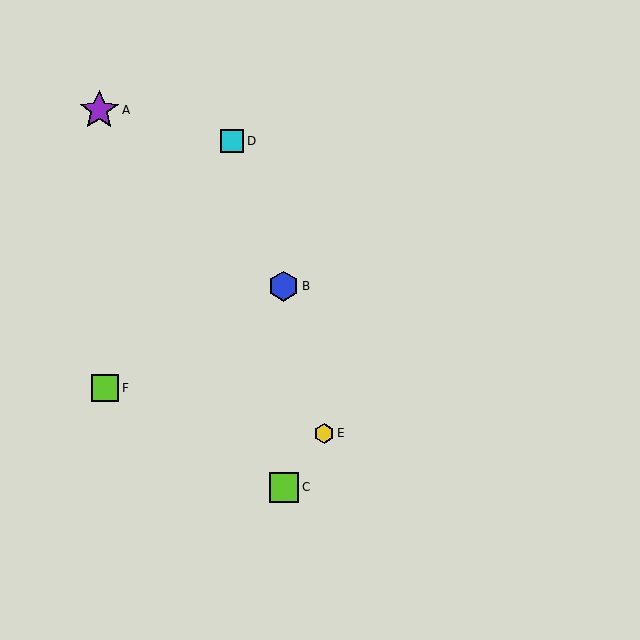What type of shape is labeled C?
Shape C is a lime square.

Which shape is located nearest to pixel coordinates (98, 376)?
The lime square (labeled F) at (105, 388) is nearest to that location.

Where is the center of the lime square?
The center of the lime square is at (105, 388).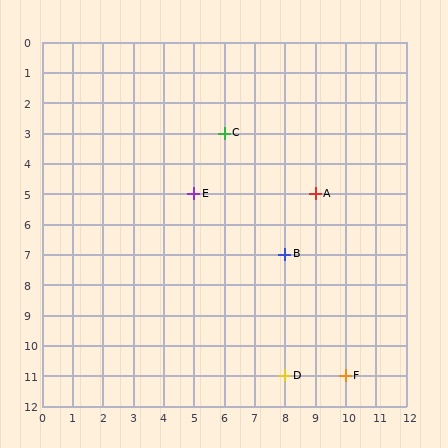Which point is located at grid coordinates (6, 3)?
Point C is at (6, 3).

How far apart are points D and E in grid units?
Points D and E are 3 columns and 6 rows apart (about 6.7 grid units diagonally).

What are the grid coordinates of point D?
Point D is at grid coordinates (8, 11).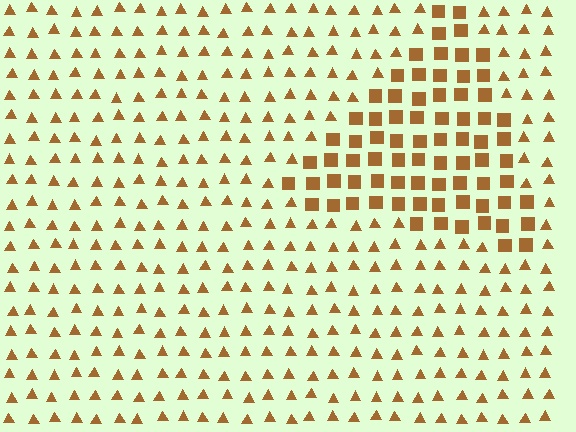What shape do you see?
I see a triangle.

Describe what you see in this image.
The image is filled with small brown elements arranged in a uniform grid. A triangle-shaped region contains squares, while the surrounding area contains triangles. The boundary is defined purely by the change in element shape.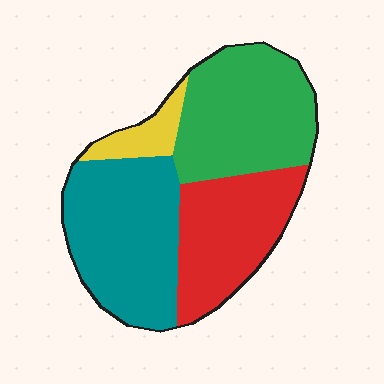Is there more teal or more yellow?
Teal.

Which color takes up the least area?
Yellow, at roughly 5%.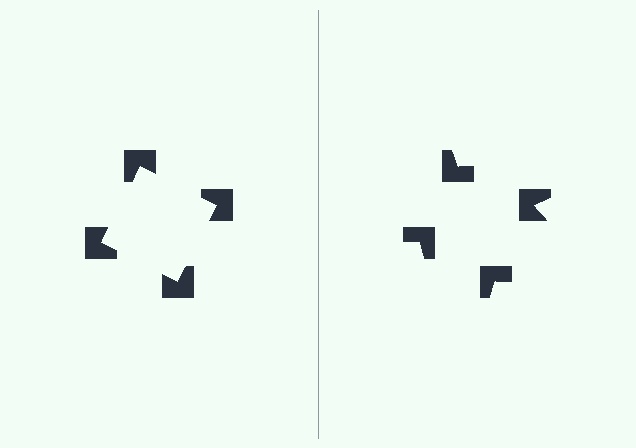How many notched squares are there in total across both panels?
8 — 4 on each side.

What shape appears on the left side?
An illusory square.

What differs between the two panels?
The notched squares are positioned identically on both sides; only the wedge orientations differ. On the left they align to a square; on the right they are misaligned.